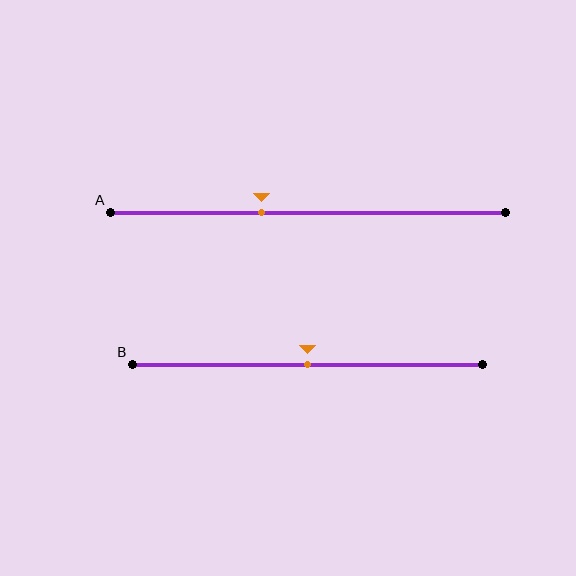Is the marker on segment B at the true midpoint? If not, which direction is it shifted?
Yes, the marker on segment B is at the true midpoint.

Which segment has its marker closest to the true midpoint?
Segment B has its marker closest to the true midpoint.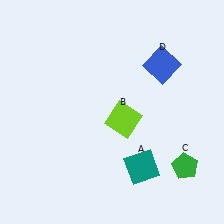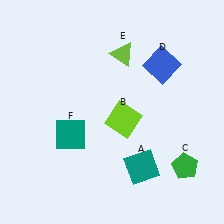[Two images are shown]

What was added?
A lime triangle (E), a teal square (F) were added in Image 2.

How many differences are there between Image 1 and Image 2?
There are 2 differences between the two images.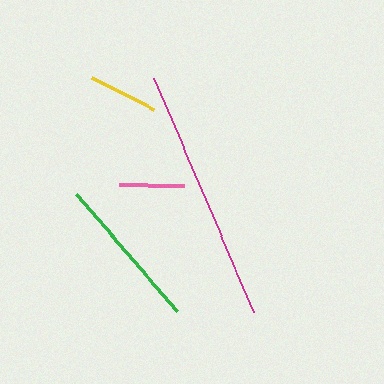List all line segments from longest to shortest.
From longest to shortest: magenta, green, yellow, pink.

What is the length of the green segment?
The green segment is approximately 155 pixels long.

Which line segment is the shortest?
The pink line is the shortest at approximately 65 pixels.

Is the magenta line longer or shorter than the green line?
The magenta line is longer than the green line.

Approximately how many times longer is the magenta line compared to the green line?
The magenta line is approximately 1.6 times the length of the green line.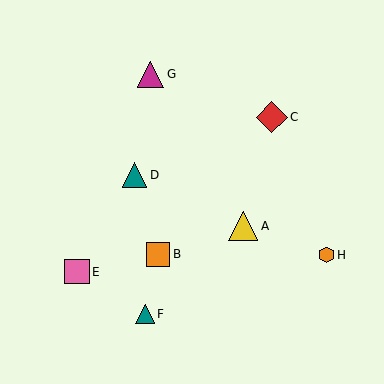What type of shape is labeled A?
Shape A is a yellow triangle.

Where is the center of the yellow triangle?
The center of the yellow triangle is at (243, 226).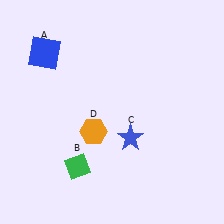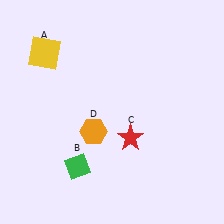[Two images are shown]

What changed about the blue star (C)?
In Image 1, C is blue. In Image 2, it changed to red.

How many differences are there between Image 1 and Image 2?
There are 2 differences between the two images.